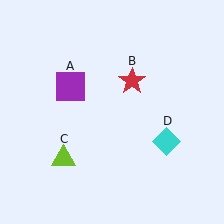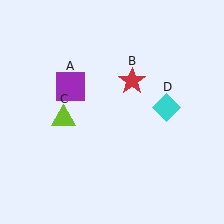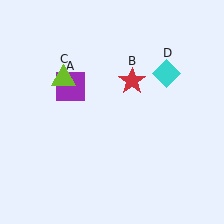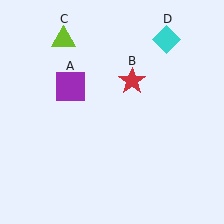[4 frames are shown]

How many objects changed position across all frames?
2 objects changed position: lime triangle (object C), cyan diamond (object D).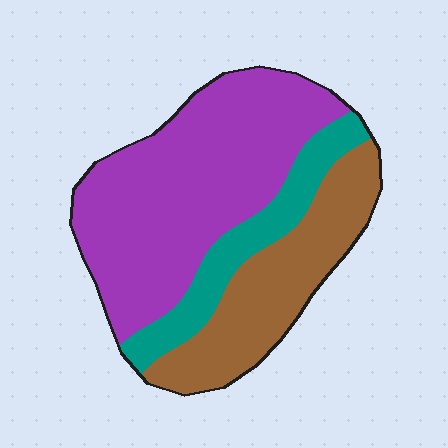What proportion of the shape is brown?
Brown takes up about one quarter (1/4) of the shape.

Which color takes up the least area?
Teal, at roughly 15%.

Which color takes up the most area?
Purple, at roughly 55%.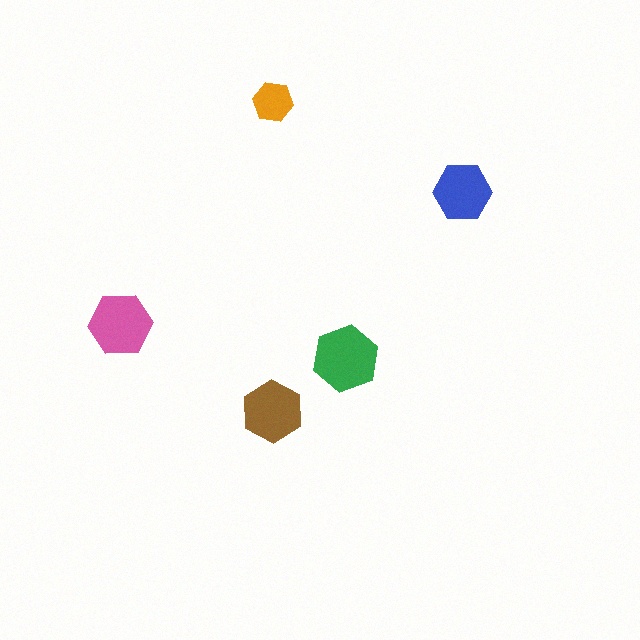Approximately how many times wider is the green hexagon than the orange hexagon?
About 1.5 times wider.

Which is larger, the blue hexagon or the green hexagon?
The green one.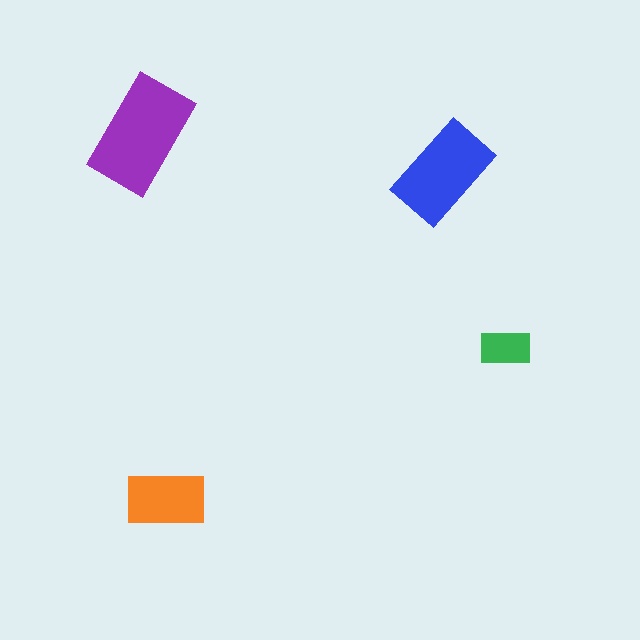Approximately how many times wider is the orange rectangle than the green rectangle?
About 1.5 times wider.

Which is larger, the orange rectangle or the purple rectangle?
The purple one.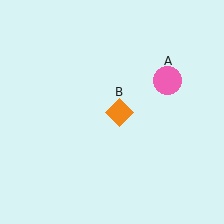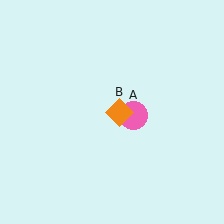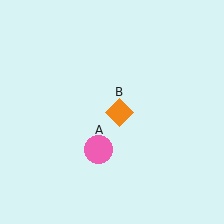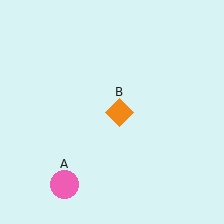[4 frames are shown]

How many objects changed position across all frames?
1 object changed position: pink circle (object A).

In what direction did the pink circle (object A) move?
The pink circle (object A) moved down and to the left.